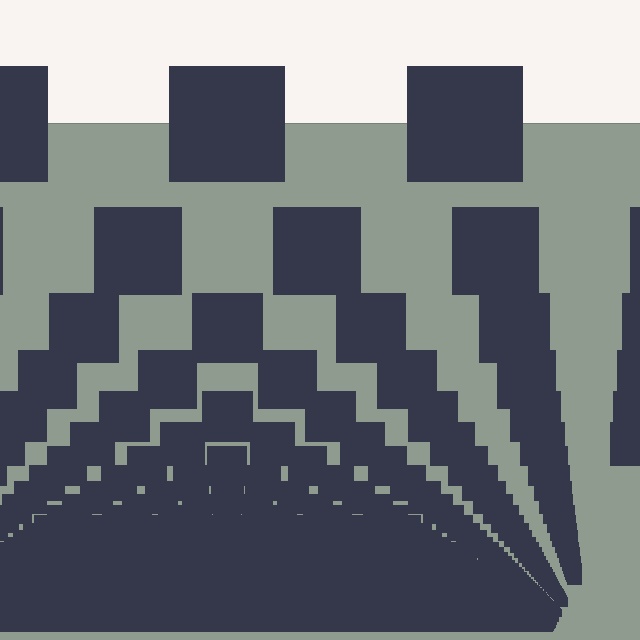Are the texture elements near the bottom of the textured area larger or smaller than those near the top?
Smaller. The gradient is inverted — elements near the bottom are smaller and denser.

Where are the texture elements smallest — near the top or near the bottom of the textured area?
Near the bottom.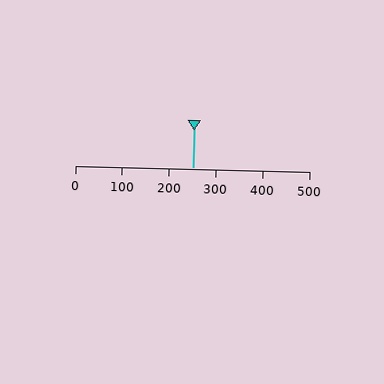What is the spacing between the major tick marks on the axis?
The major ticks are spaced 100 apart.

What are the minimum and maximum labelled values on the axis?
The axis runs from 0 to 500.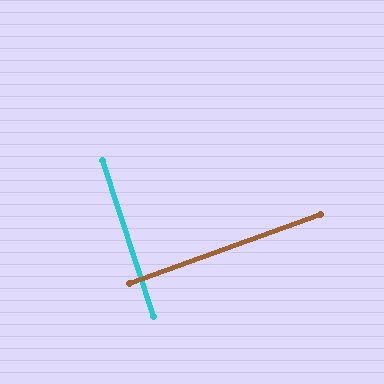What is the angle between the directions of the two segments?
Approximately 88 degrees.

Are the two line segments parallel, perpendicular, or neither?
Perpendicular — they meet at approximately 88°.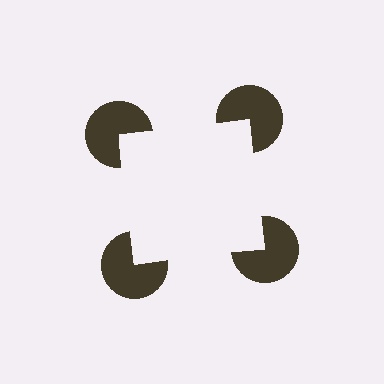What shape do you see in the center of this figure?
An illusory square — its edges are inferred from the aligned wedge cuts in the pac-man discs, not physically drawn.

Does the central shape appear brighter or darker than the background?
It typically appears slightly brighter than the background, even though no actual brightness change is drawn.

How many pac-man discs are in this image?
There are 4 — one at each vertex of the illusory square.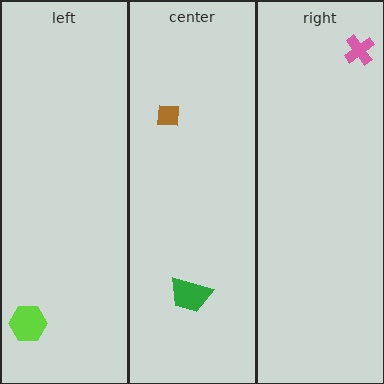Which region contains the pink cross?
The right region.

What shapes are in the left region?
The lime hexagon.